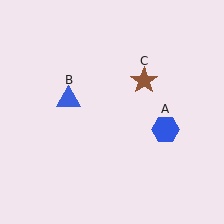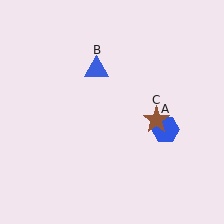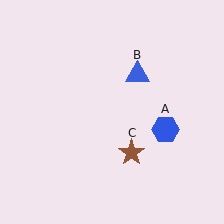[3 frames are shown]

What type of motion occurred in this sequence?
The blue triangle (object B), brown star (object C) rotated clockwise around the center of the scene.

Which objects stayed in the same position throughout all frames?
Blue hexagon (object A) remained stationary.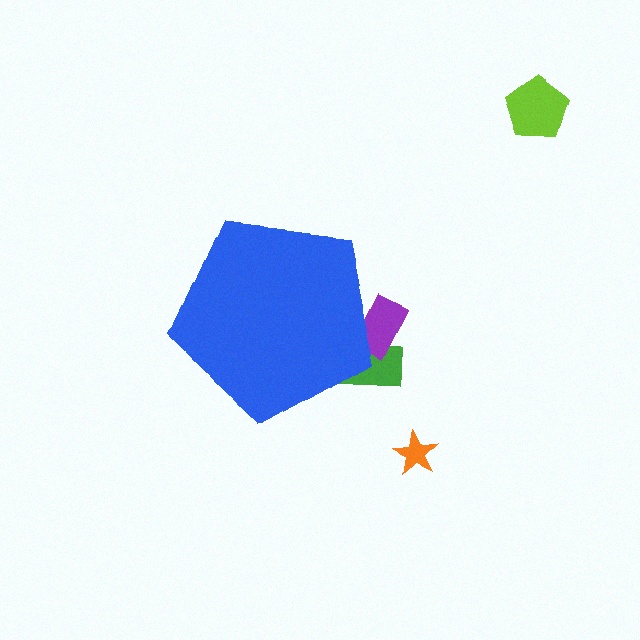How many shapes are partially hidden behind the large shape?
2 shapes are partially hidden.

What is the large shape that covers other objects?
A blue pentagon.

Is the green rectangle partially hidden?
Yes, the green rectangle is partially hidden behind the blue pentagon.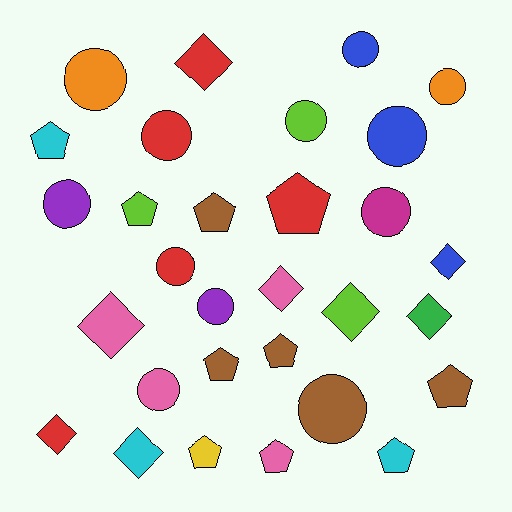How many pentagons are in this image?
There are 10 pentagons.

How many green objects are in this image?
There is 1 green object.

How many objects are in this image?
There are 30 objects.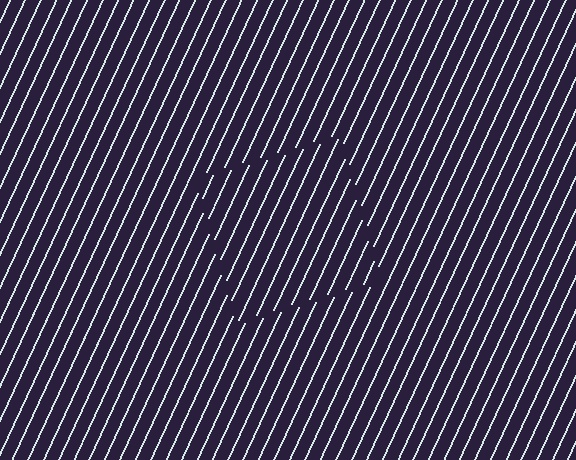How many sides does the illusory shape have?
4 sides — the line-ends trace a square.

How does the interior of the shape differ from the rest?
The interior of the shape contains the same grating, shifted by half a period — the contour is defined by the phase discontinuity where line-ends from the inner and outer gratings abut.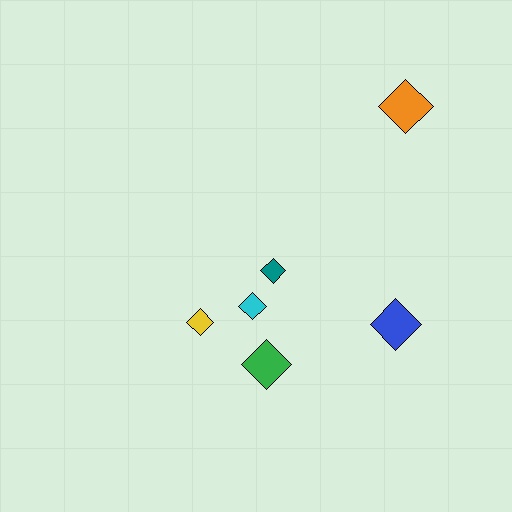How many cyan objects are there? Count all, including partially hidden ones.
There is 1 cyan object.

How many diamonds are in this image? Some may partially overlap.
There are 6 diamonds.